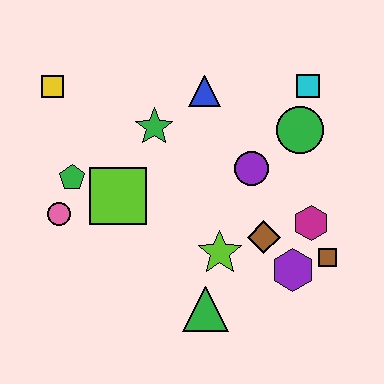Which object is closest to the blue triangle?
The green star is closest to the blue triangle.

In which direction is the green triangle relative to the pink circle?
The green triangle is to the right of the pink circle.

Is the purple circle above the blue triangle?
No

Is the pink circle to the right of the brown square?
No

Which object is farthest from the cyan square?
The pink circle is farthest from the cyan square.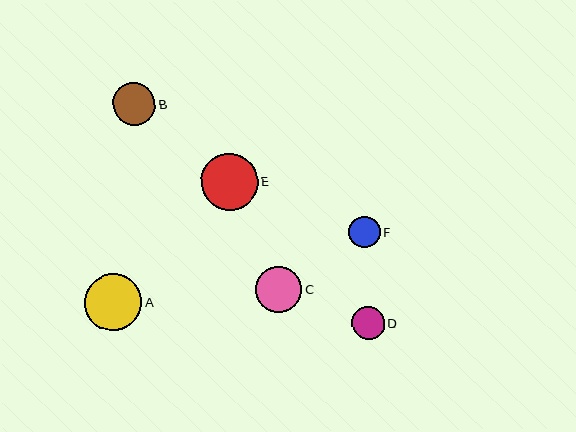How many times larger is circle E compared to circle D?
Circle E is approximately 1.8 times the size of circle D.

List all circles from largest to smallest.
From largest to smallest: E, A, C, B, D, F.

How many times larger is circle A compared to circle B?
Circle A is approximately 1.3 times the size of circle B.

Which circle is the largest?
Circle E is the largest with a size of approximately 57 pixels.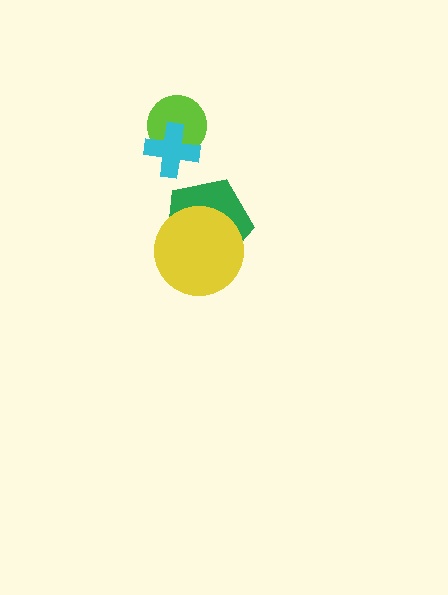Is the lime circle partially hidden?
Yes, it is partially covered by another shape.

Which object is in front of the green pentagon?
The yellow circle is in front of the green pentagon.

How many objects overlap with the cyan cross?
1 object overlaps with the cyan cross.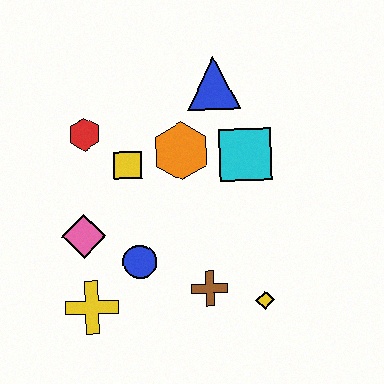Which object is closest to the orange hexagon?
The yellow square is closest to the orange hexagon.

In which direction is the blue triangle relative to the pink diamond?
The blue triangle is above the pink diamond.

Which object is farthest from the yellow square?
The yellow diamond is farthest from the yellow square.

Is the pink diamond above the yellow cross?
Yes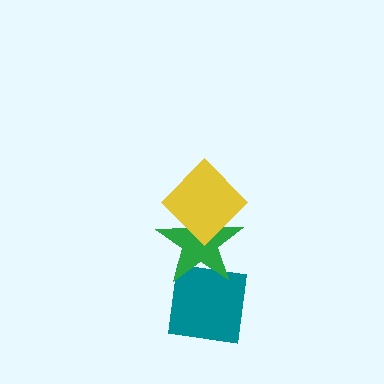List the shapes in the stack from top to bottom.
From top to bottom: the yellow diamond, the green star, the teal square.